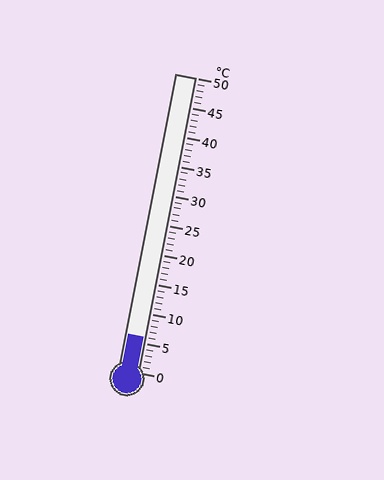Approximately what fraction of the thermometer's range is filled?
The thermometer is filled to approximately 10% of its range.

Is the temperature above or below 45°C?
The temperature is below 45°C.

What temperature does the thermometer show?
The thermometer shows approximately 6°C.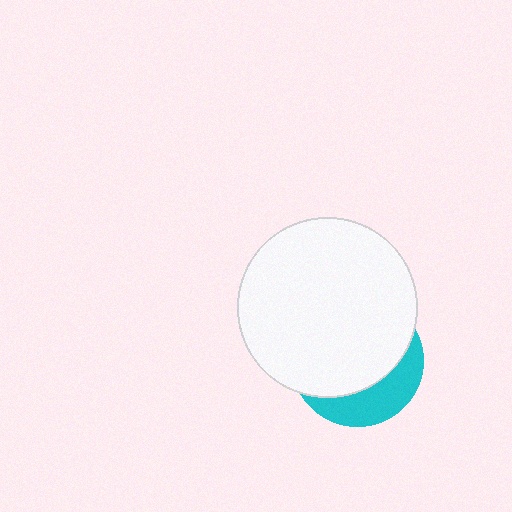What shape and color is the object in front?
The object in front is a white circle.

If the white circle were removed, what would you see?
You would see the complete cyan circle.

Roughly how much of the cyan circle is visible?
A small part of it is visible (roughly 31%).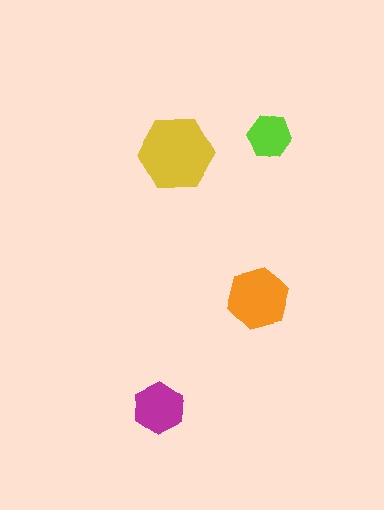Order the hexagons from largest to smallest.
the yellow one, the orange one, the magenta one, the lime one.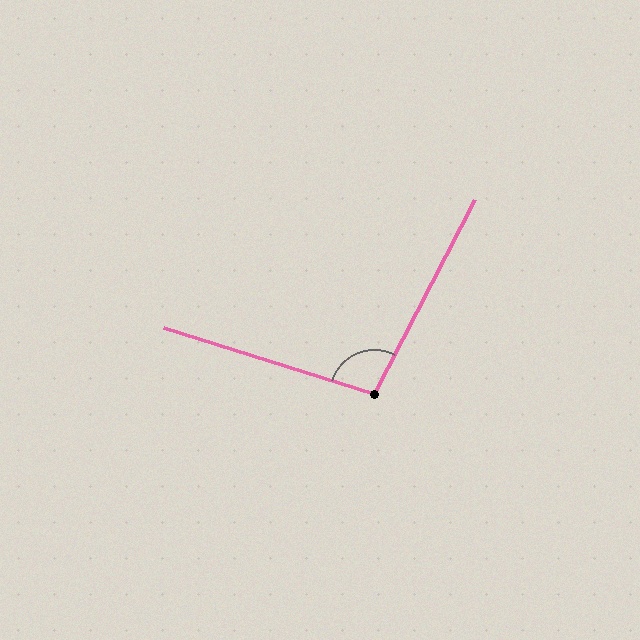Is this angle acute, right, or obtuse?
It is obtuse.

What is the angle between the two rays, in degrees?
Approximately 100 degrees.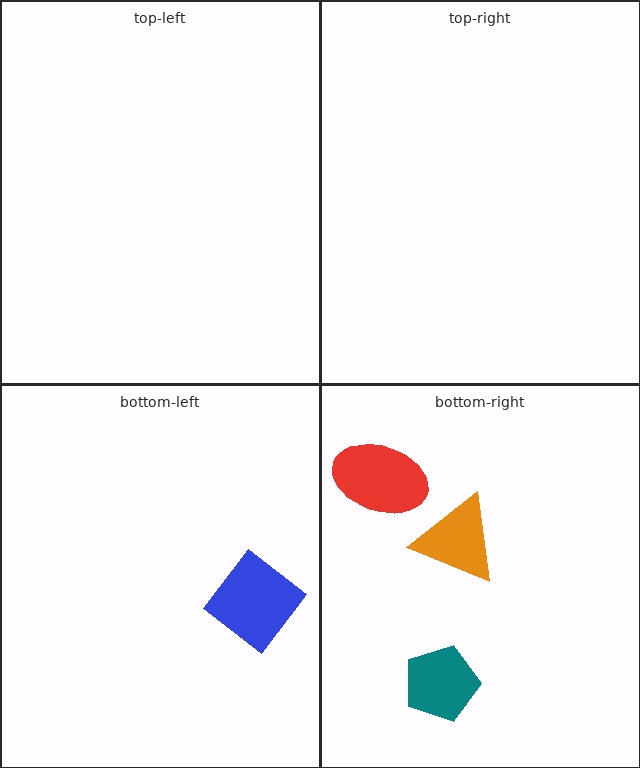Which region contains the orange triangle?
The bottom-right region.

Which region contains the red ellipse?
The bottom-right region.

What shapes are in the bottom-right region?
The red ellipse, the orange triangle, the teal pentagon.